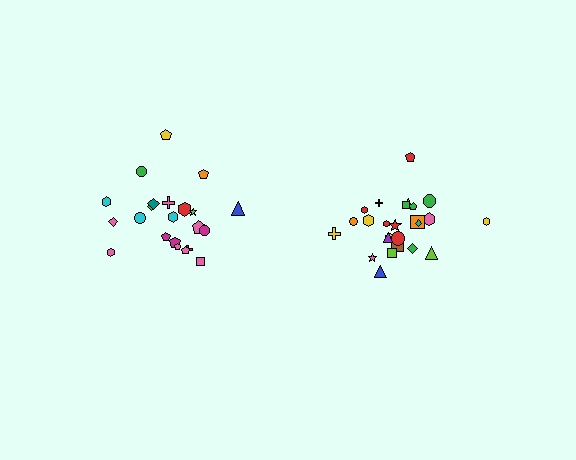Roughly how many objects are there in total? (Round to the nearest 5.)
Roughly 45 objects in total.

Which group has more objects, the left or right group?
The right group.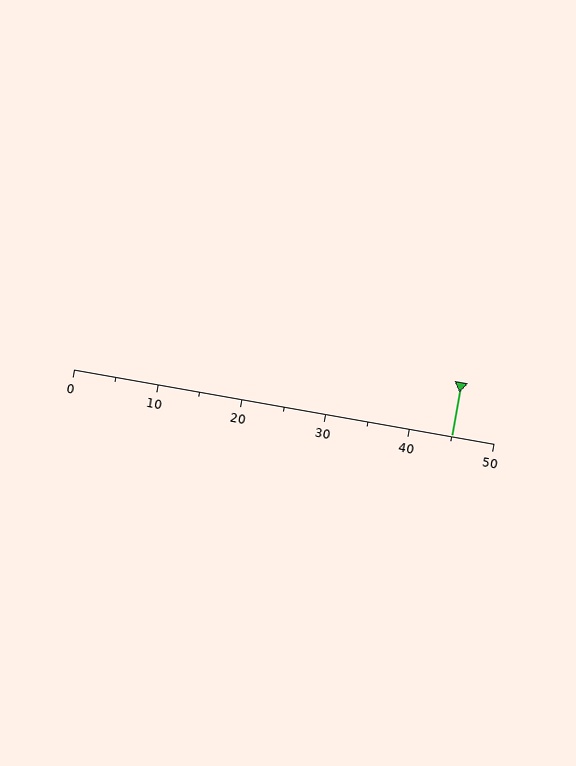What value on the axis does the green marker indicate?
The marker indicates approximately 45.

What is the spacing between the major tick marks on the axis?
The major ticks are spaced 10 apart.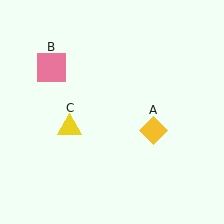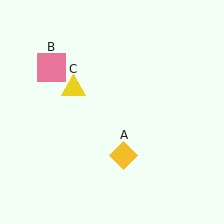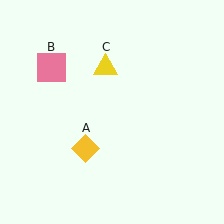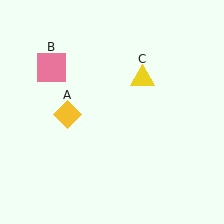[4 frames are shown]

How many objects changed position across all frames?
2 objects changed position: yellow diamond (object A), yellow triangle (object C).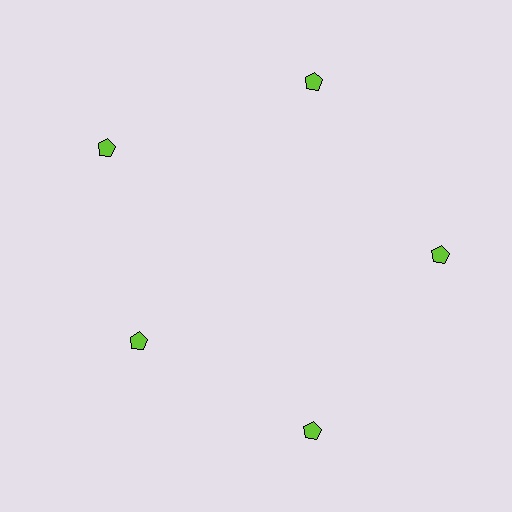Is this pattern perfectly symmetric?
No. The 5 lime pentagons are arranged in a ring, but one element near the 8 o'clock position is pulled inward toward the center, breaking the 5-fold rotational symmetry.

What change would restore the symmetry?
The symmetry would be restored by moving it outward, back onto the ring so that all 5 pentagons sit at equal angles and equal distance from the center.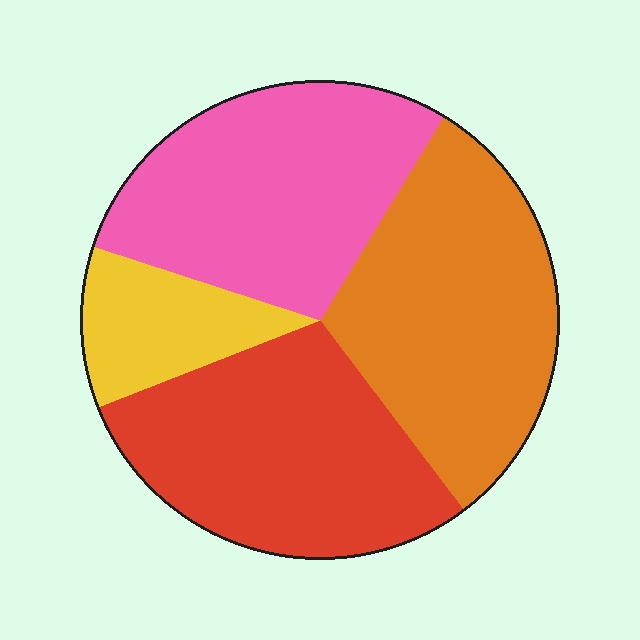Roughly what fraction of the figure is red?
Red covers 29% of the figure.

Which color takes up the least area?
Yellow, at roughly 10%.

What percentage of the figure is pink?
Pink covers around 30% of the figure.